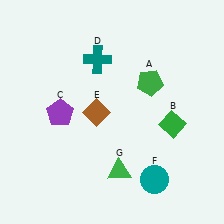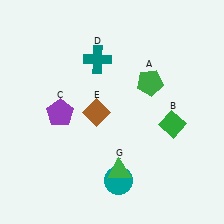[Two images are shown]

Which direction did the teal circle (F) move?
The teal circle (F) moved left.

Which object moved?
The teal circle (F) moved left.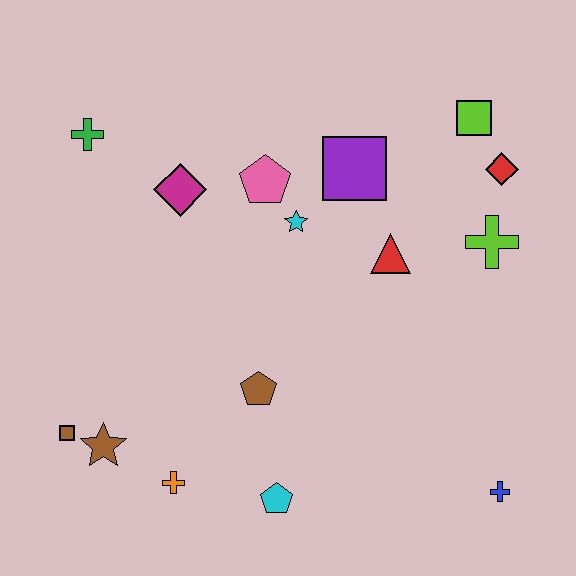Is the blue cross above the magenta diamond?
No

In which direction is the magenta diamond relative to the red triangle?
The magenta diamond is to the left of the red triangle.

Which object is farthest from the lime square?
The brown square is farthest from the lime square.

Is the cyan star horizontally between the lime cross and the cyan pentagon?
Yes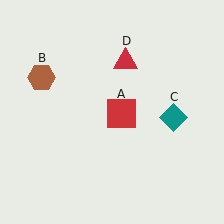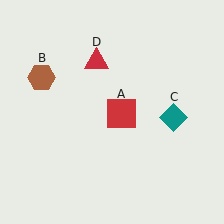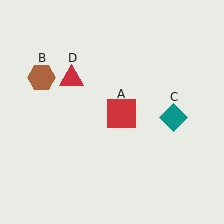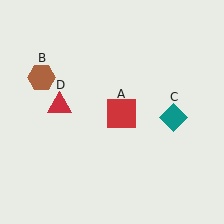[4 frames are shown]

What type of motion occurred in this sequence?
The red triangle (object D) rotated counterclockwise around the center of the scene.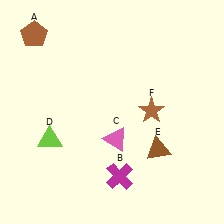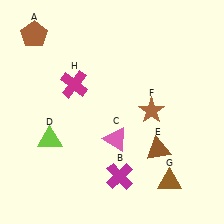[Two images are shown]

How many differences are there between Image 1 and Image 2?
There are 2 differences between the two images.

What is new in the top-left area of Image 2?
A magenta cross (H) was added in the top-left area of Image 2.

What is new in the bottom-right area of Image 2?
A brown triangle (G) was added in the bottom-right area of Image 2.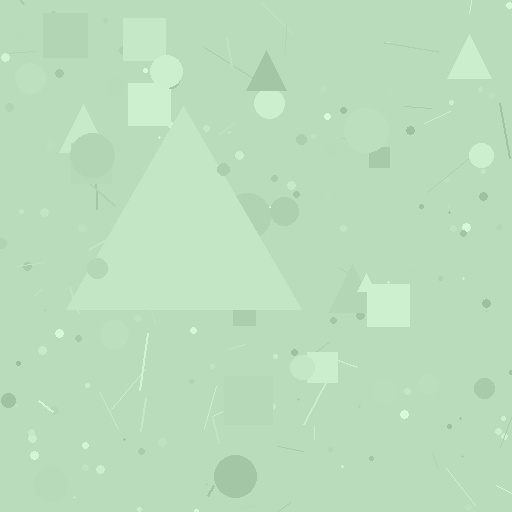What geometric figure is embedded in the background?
A triangle is embedded in the background.